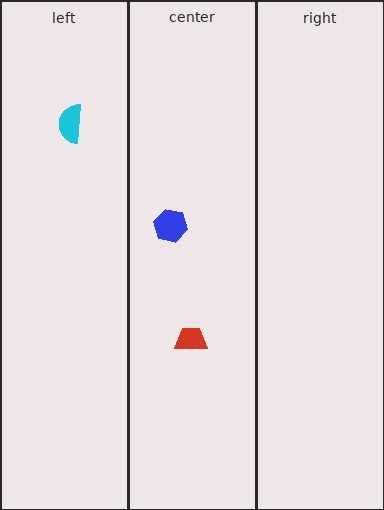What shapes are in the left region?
The cyan semicircle.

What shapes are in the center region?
The red trapezoid, the blue hexagon.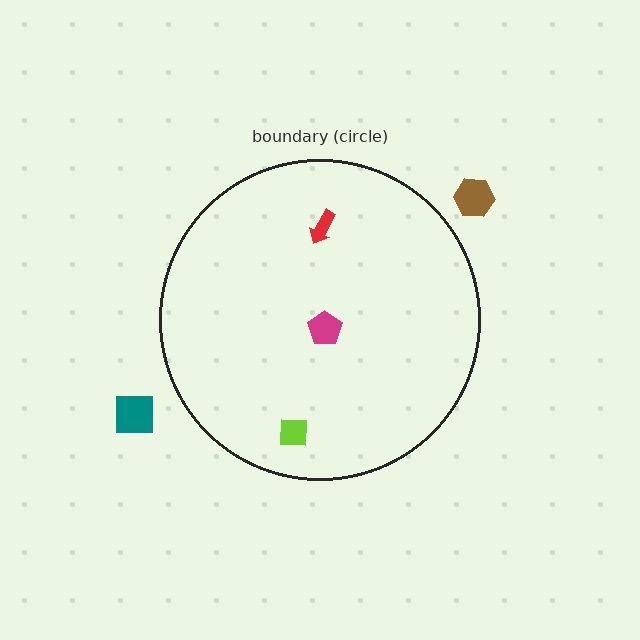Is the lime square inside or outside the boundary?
Inside.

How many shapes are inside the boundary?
3 inside, 2 outside.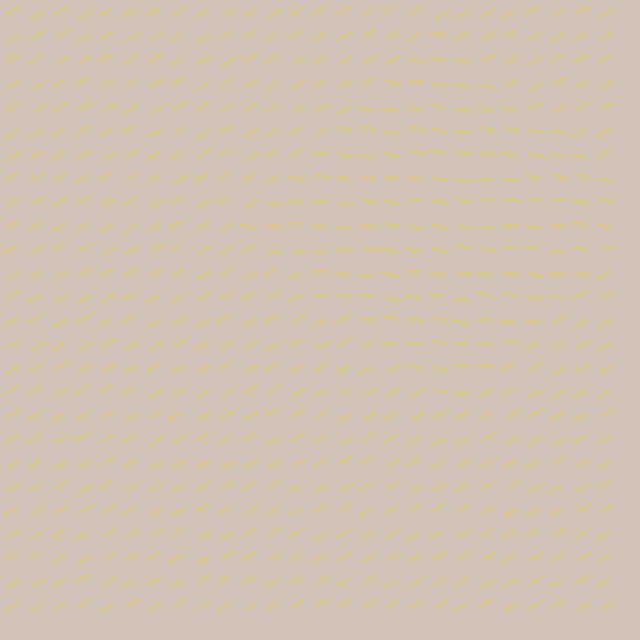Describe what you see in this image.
The image is filled with small yellow line segments. A diamond region in the image has lines oriented differently from the surrounding lines, creating a visible texture boundary.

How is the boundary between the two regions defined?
The boundary is defined purely by a change in line orientation (approximately 32 degrees difference). All lines are the same color and thickness.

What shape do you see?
I see a diamond.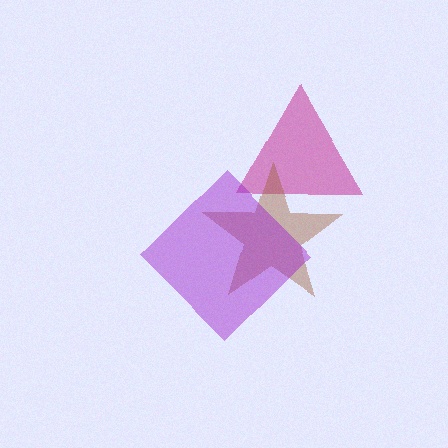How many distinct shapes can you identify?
There are 3 distinct shapes: a magenta triangle, a brown star, a purple diamond.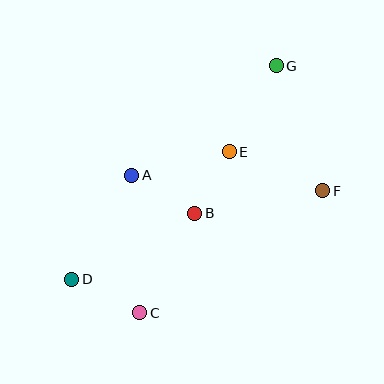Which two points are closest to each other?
Points B and E are closest to each other.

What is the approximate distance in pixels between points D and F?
The distance between D and F is approximately 266 pixels.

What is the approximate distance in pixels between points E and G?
The distance between E and G is approximately 98 pixels.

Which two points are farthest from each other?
Points D and G are farthest from each other.